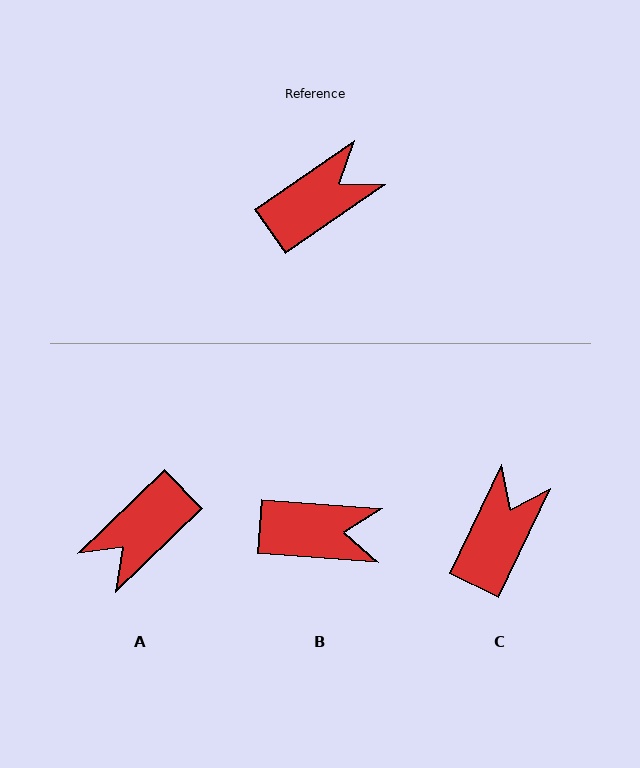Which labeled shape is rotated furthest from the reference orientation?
A, about 171 degrees away.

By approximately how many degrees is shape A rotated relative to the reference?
Approximately 171 degrees clockwise.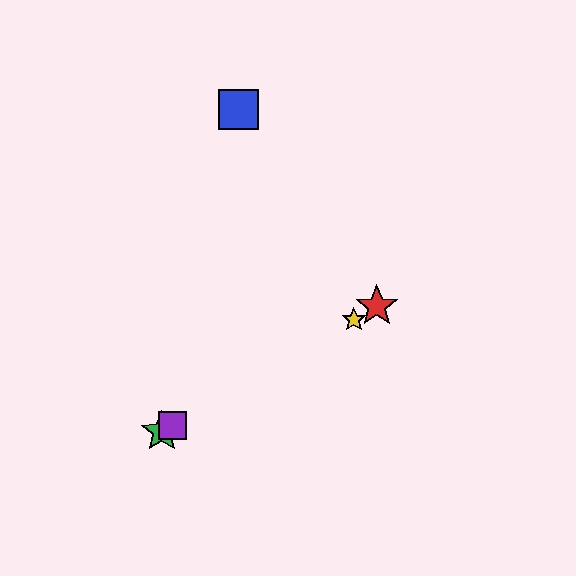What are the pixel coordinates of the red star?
The red star is at (377, 306).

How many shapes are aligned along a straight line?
4 shapes (the red star, the green star, the yellow star, the purple square) are aligned along a straight line.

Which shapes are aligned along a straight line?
The red star, the green star, the yellow star, the purple square are aligned along a straight line.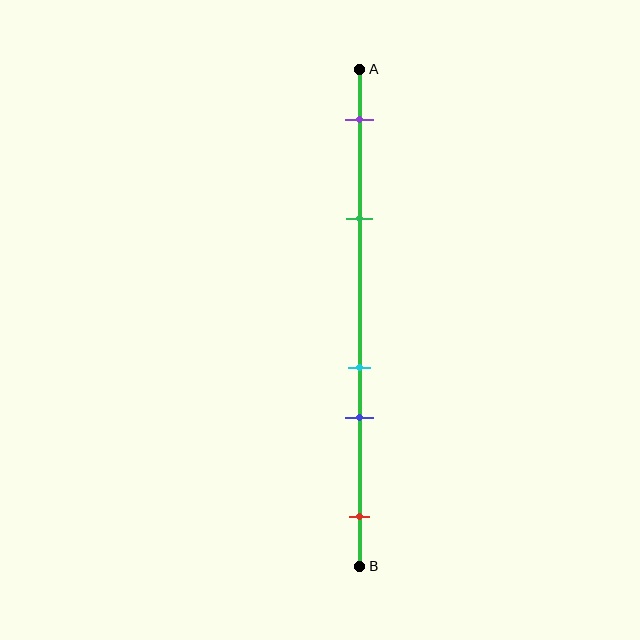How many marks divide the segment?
There are 5 marks dividing the segment.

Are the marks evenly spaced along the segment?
No, the marks are not evenly spaced.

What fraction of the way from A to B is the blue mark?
The blue mark is approximately 70% (0.7) of the way from A to B.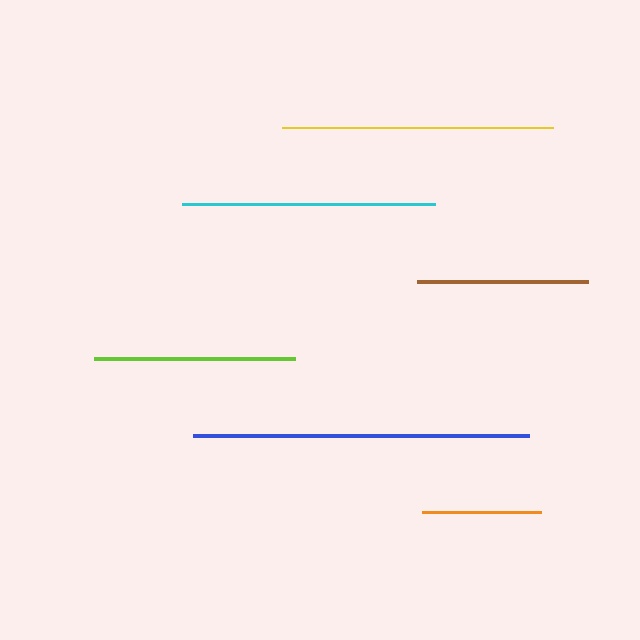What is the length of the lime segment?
The lime segment is approximately 201 pixels long.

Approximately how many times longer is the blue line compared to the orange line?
The blue line is approximately 2.8 times the length of the orange line.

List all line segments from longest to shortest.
From longest to shortest: blue, yellow, cyan, lime, brown, orange.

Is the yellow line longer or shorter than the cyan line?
The yellow line is longer than the cyan line.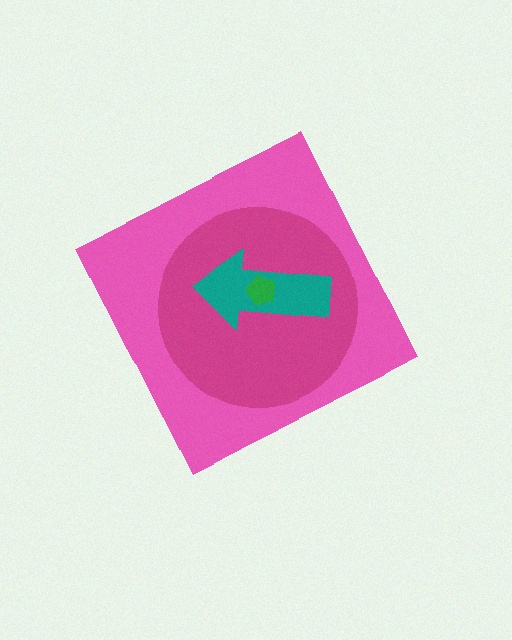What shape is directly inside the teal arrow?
The green pentagon.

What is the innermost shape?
The green pentagon.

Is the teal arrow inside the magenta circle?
Yes.